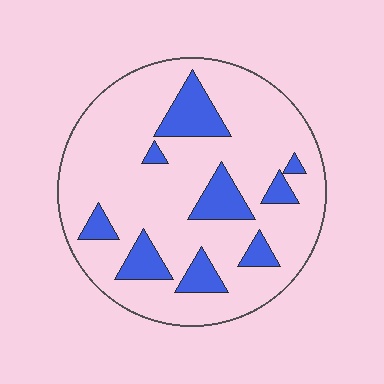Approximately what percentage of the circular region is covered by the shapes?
Approximately 20%.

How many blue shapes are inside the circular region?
9.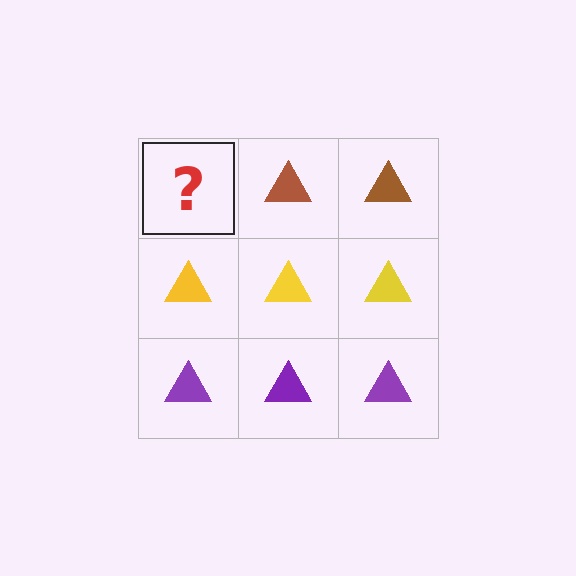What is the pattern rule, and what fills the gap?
The rule is that each row has a consistent color. The gap should be filled with a brown triangle.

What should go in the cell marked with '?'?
The missing cell should contain a brown triangle.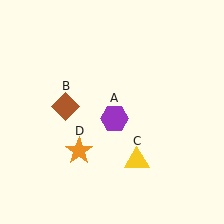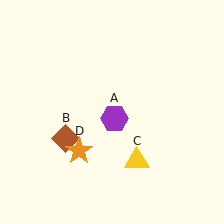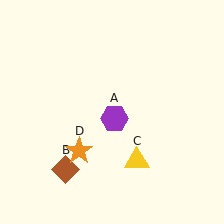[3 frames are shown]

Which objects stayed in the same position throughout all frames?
Purple hexagon (object A) and yellow triangle (object C) and orange star (object D) remained stationary.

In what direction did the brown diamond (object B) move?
The brown diamond (object B) moved down.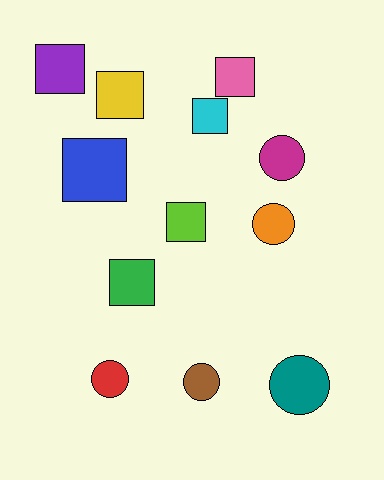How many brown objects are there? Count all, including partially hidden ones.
There is 1 brown object.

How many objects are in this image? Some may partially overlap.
There are 12 objects.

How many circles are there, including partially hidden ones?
There are 5 circles.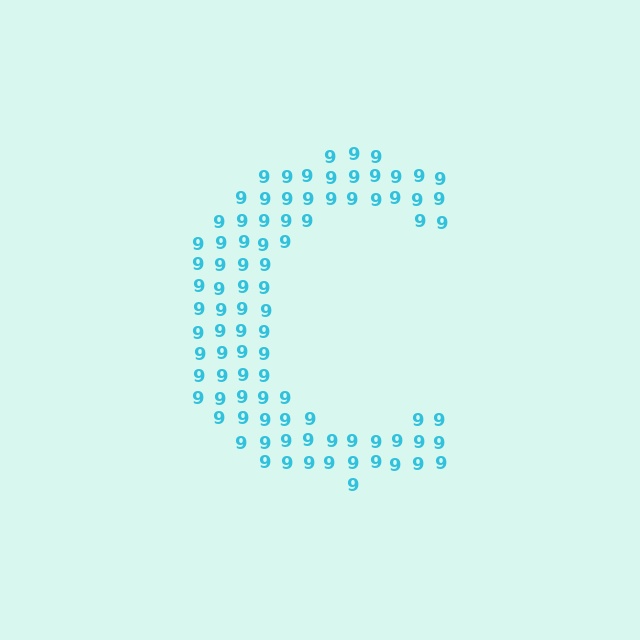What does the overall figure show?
The overall figure shows the letter C.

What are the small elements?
The small elements are digit 9's.